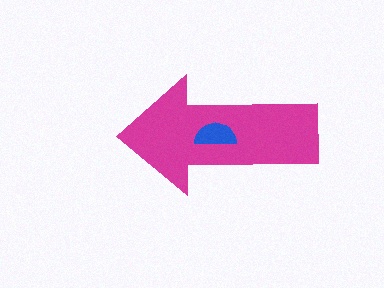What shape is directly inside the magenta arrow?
The blue semicircle.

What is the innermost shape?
The blue semicircle.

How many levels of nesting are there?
2.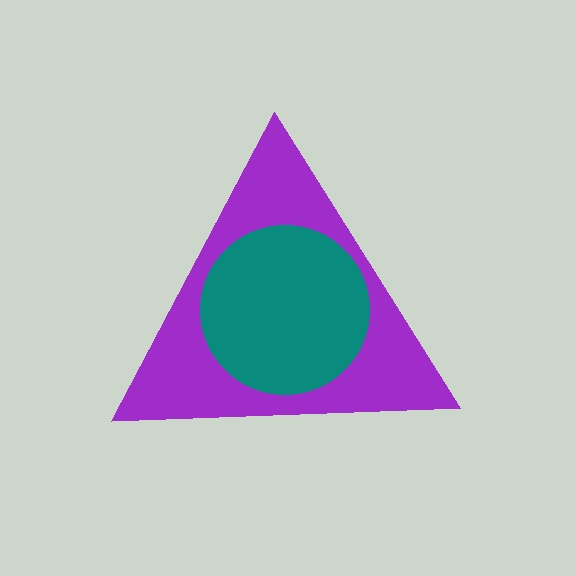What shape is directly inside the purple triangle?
The teal circle.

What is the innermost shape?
The teal circle.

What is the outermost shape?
The purple triangle.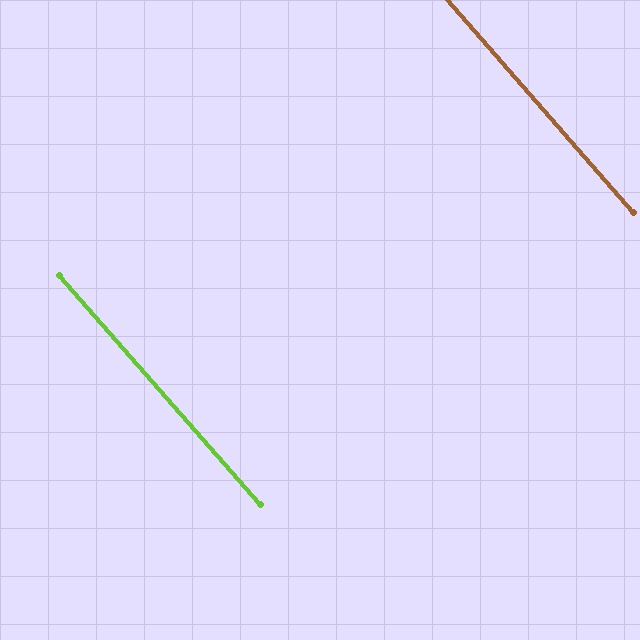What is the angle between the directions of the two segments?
Approximately 0 degrees.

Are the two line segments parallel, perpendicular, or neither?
Parallel — their directions differ by only 0.4°.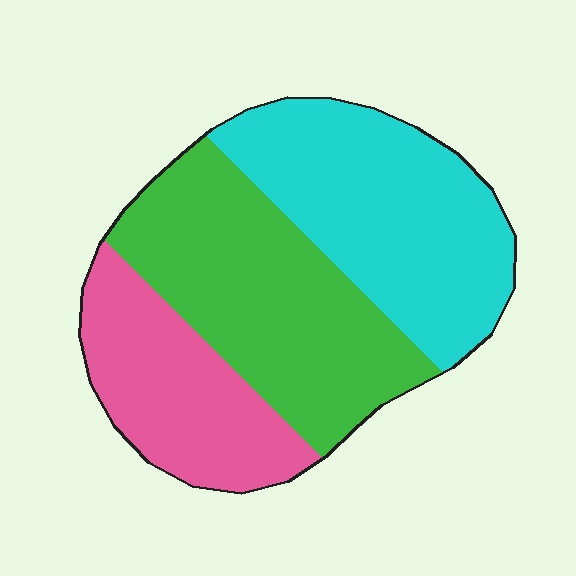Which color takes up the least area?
Pink, at roughly 25%.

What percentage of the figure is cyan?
Cyan takes up about three eighths (3/8) of the figure.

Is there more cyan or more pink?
Cyan.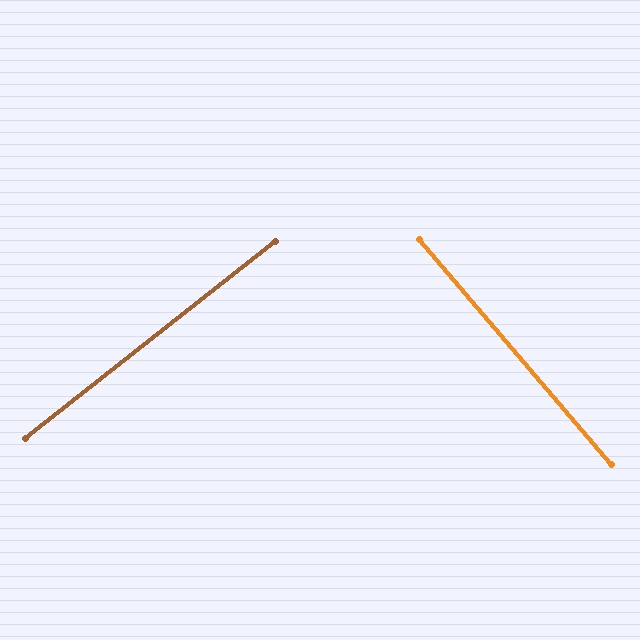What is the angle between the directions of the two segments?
Approximately 88 degrees.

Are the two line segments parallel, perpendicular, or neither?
Perpendicular — they meet at approximately 88°.